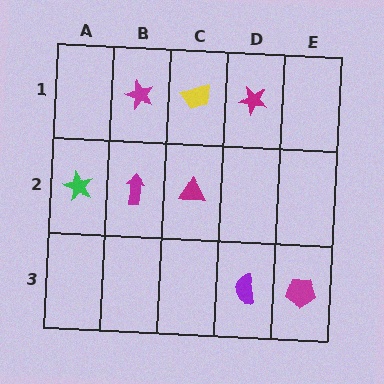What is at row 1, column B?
A magenta star.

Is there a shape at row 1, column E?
No, that cell is empty.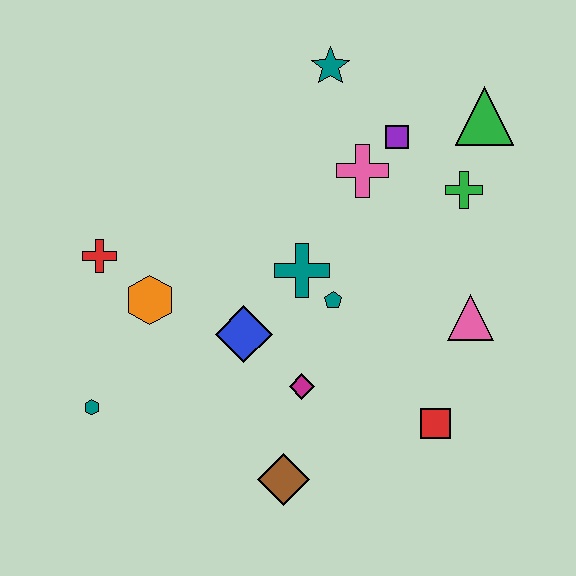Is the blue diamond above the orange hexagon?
No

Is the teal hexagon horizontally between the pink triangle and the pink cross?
No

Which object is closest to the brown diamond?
The magenta diamond is closest to the brown diamond.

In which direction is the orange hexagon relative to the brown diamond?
The orange hexagon is above the brown diamond.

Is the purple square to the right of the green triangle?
No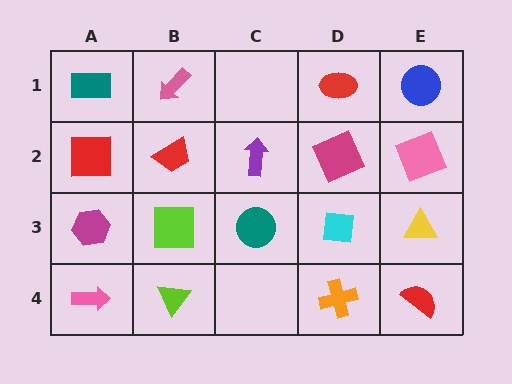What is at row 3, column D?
A cyan square.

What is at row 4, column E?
A red semicircle.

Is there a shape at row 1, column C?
No, that cell is empty.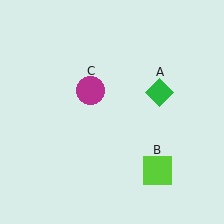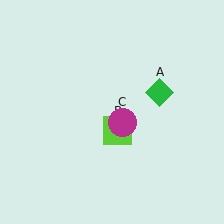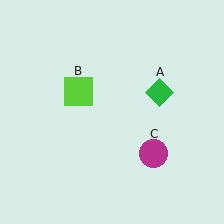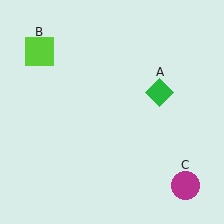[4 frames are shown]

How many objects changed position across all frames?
2 objects changed position: lime square (object B), magenta circle (object C).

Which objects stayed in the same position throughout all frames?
Green diamond (object A) remained stationary.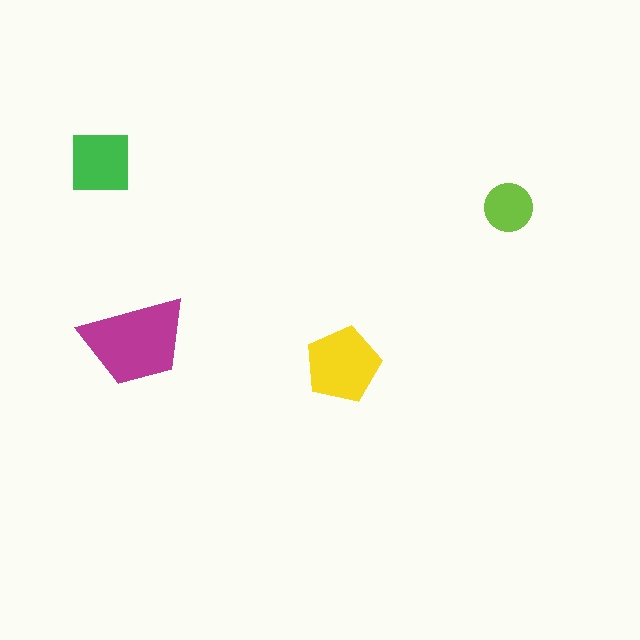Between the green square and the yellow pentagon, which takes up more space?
The yellow pentagon.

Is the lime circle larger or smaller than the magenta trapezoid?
Smaller.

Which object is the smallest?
The lime circle.